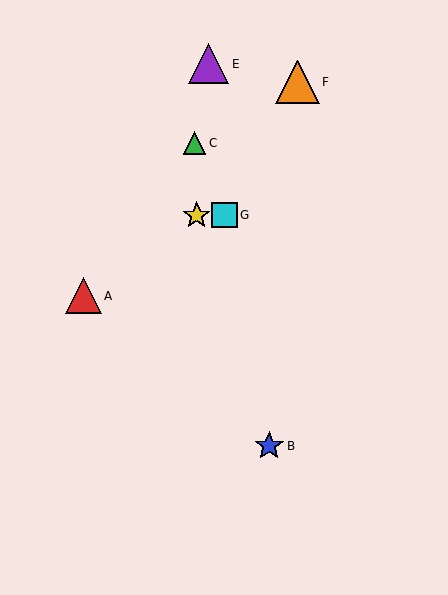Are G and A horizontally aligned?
No, G is at y≈215 and A is at y≈296.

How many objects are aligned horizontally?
2 objects (D, G) are aligned horizontally.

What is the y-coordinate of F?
Object F is at y≈82.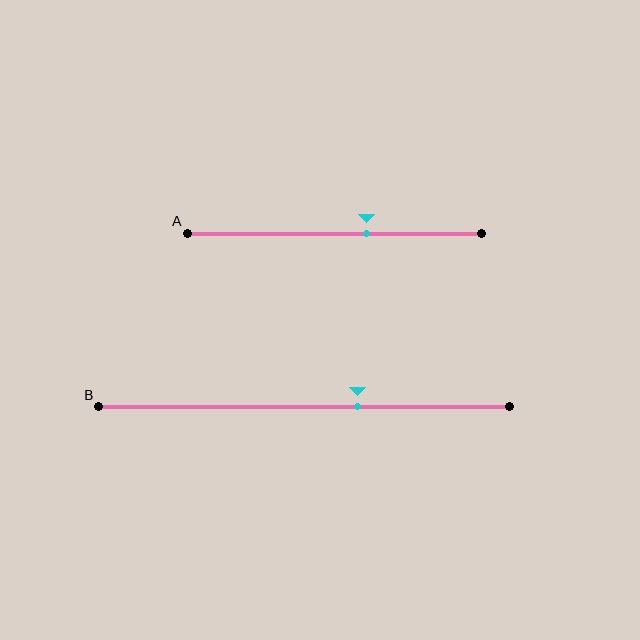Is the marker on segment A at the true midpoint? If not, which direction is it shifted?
No, the marker on segment A is shifted to the right by about 11% of the segment length.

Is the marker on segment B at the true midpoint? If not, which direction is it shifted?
No, the marker on segment B is shifted to the right by about 13% of the segment length.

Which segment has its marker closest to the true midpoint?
Segment A has its marker closest to the true midpoint.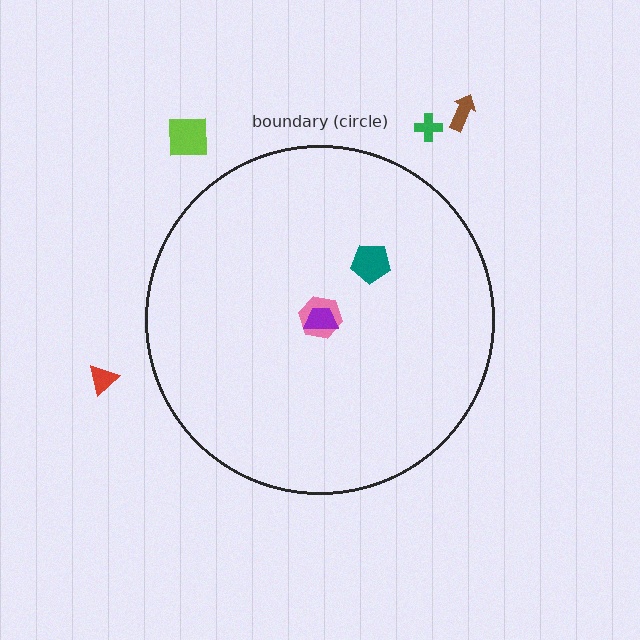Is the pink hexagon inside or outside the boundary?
Inside.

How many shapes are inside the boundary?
3 inside, 4 outside.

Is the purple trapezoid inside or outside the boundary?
Inside.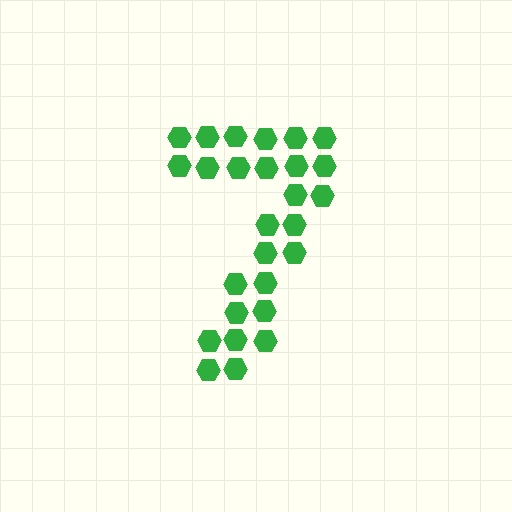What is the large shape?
The large shape is the digit 7.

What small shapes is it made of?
It is made of small hexagons.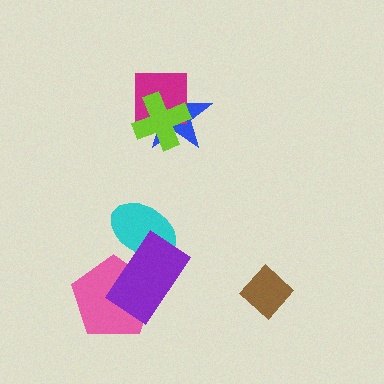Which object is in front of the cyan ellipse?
The purple rectangle is in front of the cyan ellipse.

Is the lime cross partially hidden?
No, no other shape covers it.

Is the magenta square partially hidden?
Yes, it is partially covered by another shape.